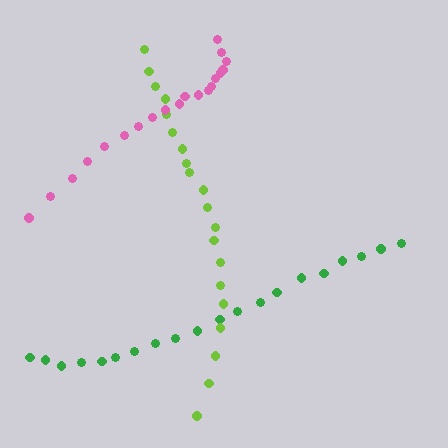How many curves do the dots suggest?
There are 3 distinct paths.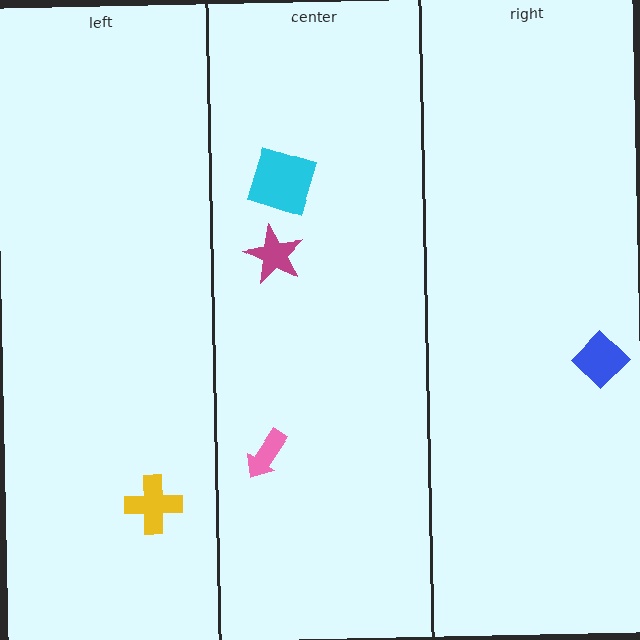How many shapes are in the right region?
1.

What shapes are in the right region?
The blue diamond.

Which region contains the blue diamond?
The right region.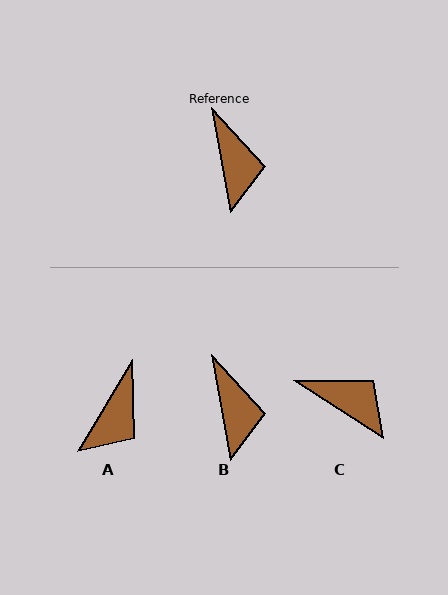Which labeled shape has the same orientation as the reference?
B.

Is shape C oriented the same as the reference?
No, it is off by about 48 degrees.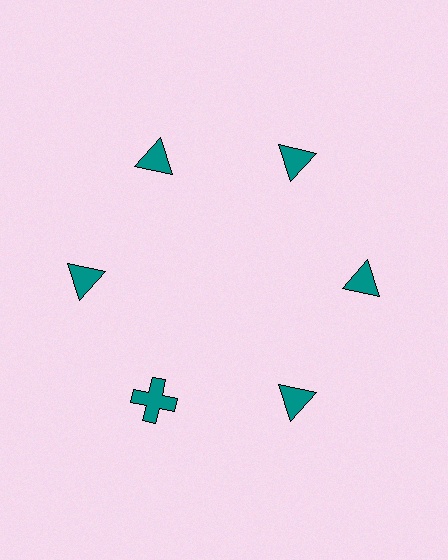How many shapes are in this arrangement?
There are 6 shapes arranged in a ring pattern.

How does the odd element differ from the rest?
It has a different shape: cross instead of triangle.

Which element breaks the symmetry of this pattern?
The teal cross at roughly the 7 o'clock position breaks the symmetry. All other shapes are teal triangles.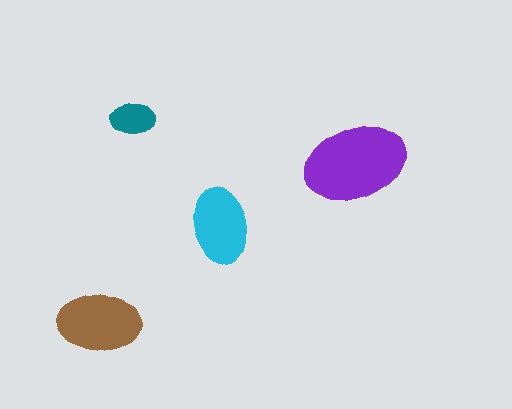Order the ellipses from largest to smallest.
the purple one, the brown one, the cyan one, the teal one.